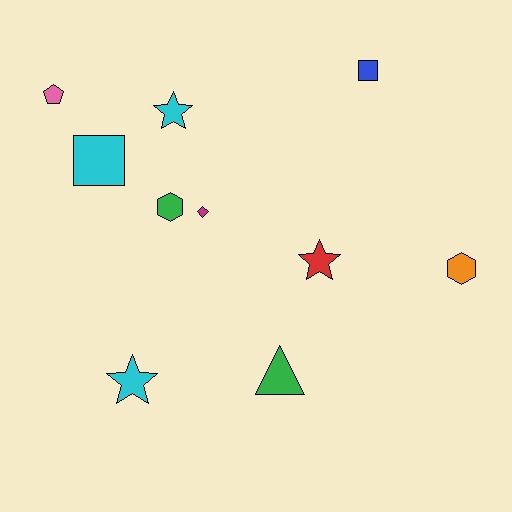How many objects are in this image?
There are 10 objects.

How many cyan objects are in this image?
There are 3 cyan objects.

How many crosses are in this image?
There are no crosses.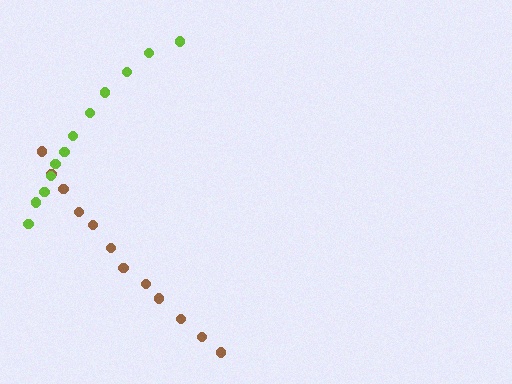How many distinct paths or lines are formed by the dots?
There are 2 distinct paths.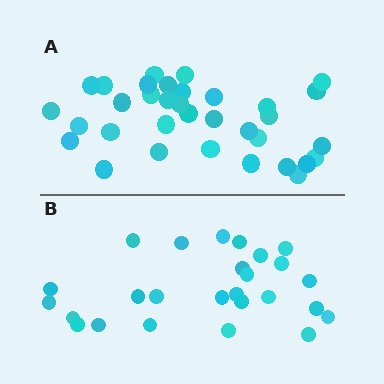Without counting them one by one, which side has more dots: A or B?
Region A (the top region) has more dots.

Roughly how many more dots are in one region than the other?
Region A has roughly 8 or so more dots than region B.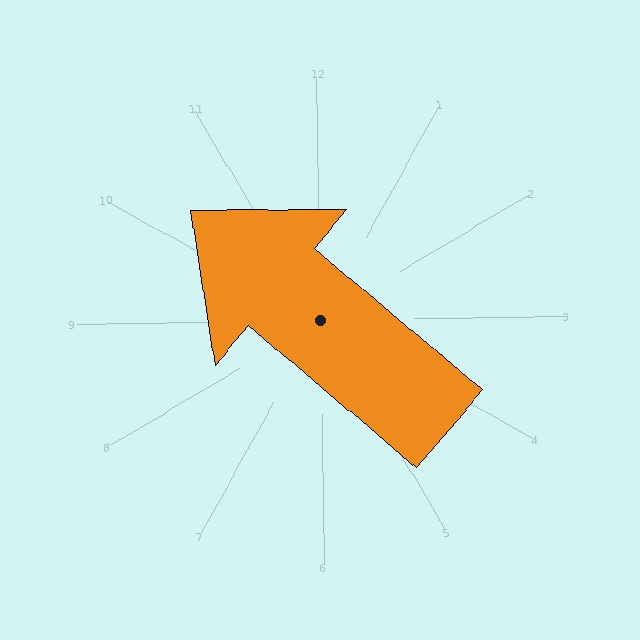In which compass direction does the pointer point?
Northwest.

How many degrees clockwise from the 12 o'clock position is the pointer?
Approximately 311 degrees.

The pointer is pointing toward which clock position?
Roughly 10 o'clock.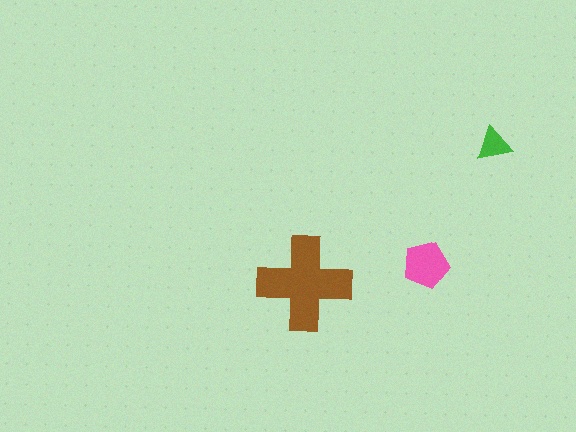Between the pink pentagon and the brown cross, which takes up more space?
The brown cross.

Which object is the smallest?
The green triangle.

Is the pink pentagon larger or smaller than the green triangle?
Larger.